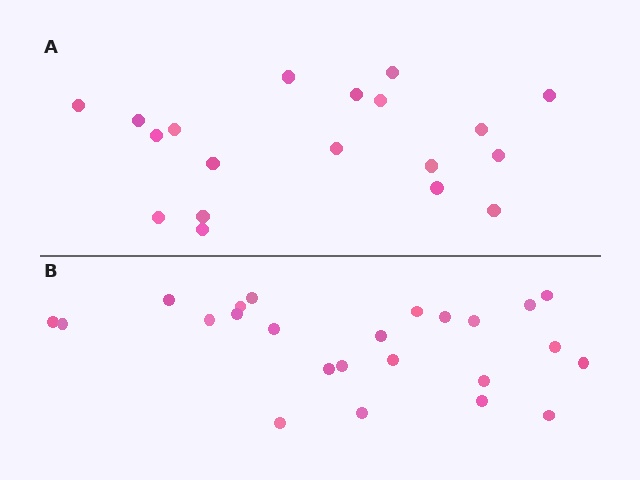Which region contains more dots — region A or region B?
Region B (the bottom region) has more dots.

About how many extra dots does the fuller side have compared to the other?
Region B has about 5 more dots than region A.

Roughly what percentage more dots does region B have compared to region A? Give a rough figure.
About 25% more.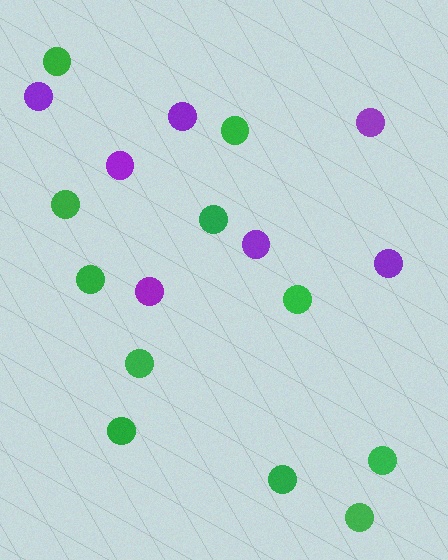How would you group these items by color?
There are 2 groups: one group of purple circles (7) and one group of green circles (11).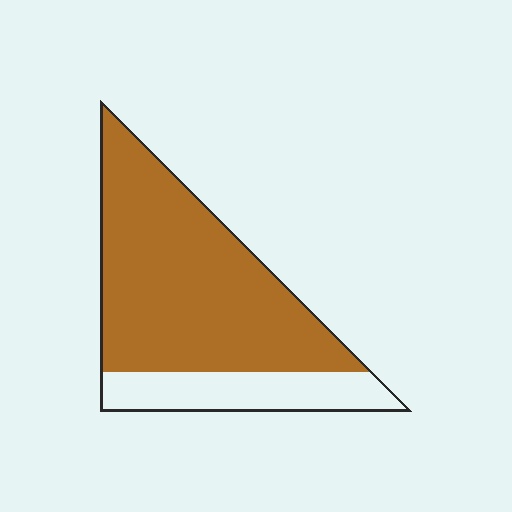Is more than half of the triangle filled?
Yes.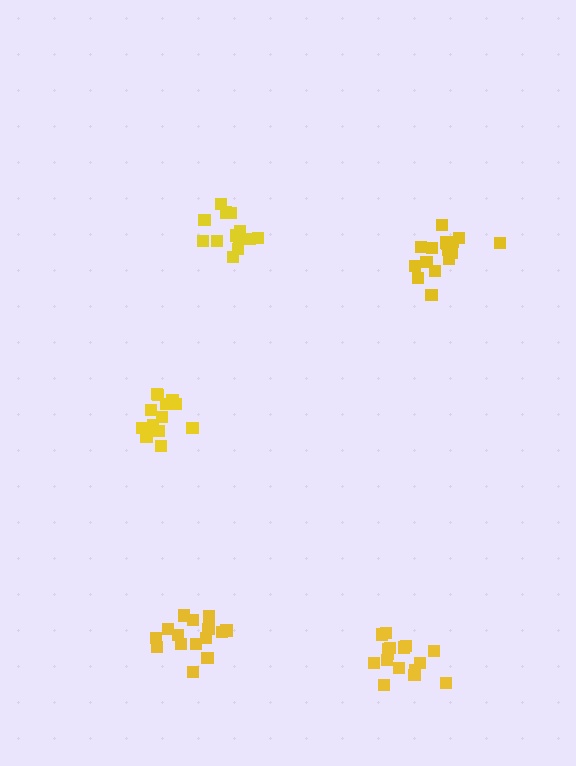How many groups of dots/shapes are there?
There are 5 groups.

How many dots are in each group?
Group 1: 13 dots, Group 2: 16 dots, Group 3: 14 dots, Group 4: 15 dots, Group 5: 17 dots (75 total).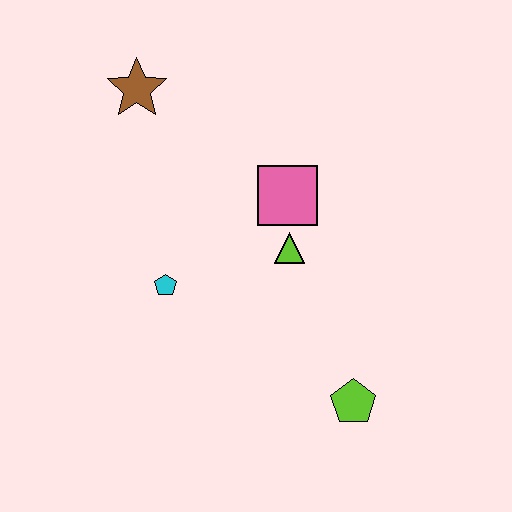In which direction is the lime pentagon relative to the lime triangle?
The lime pentagon is below the lime triangle.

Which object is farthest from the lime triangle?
The brown star is farthest from the lime triangle.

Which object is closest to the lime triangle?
The pink square is closest to the lime triangle.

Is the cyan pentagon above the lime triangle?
No